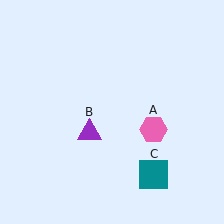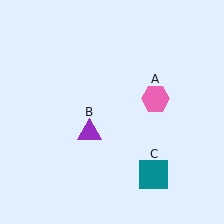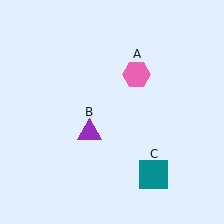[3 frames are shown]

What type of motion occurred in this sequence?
The pink hexagon (object A) rotated counterclockwise around the center of the scene.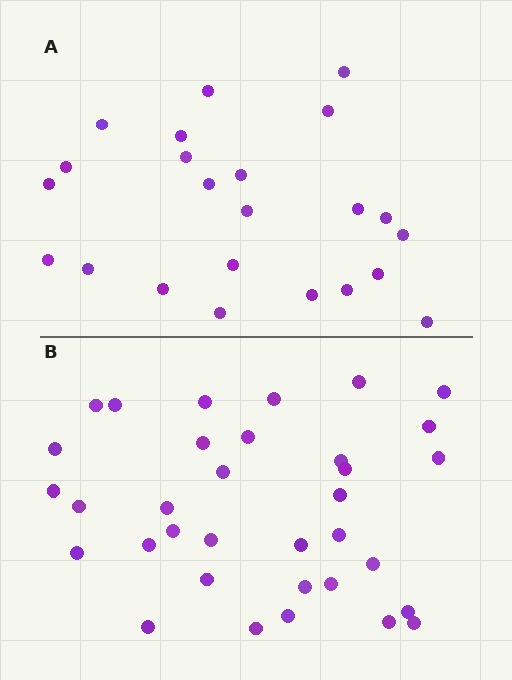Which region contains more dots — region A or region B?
Region B (the bottom region) has more dots.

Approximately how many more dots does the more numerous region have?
Region B has roughly 12 or so more dots than region A.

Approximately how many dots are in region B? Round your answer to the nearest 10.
About 30 dots. (The exact count is 34, which rounds to 30.)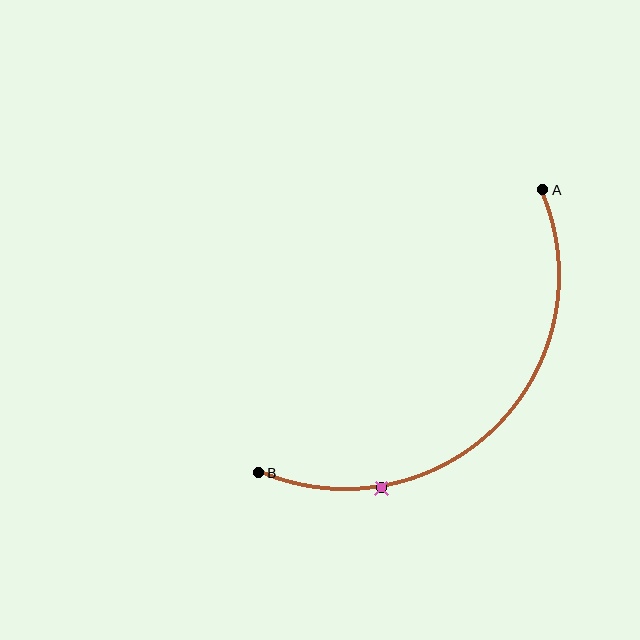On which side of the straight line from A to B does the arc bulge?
The arc bulges below and to the right of the straight line connecting A and B.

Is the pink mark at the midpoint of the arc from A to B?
No. The pink mark lies on the arc but is closer to endpoint B. The arc midpoint would be at the point on the curve equidistant along the arc from both A and B.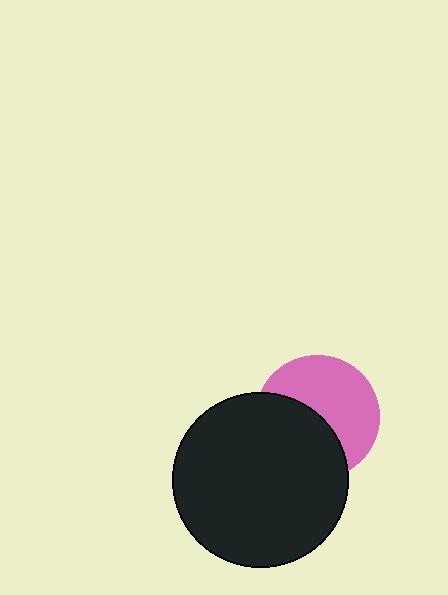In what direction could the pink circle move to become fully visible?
The pink circle could move toward the upper-right. That would shift it out from behind the black circle entirely.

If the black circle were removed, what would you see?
You would see the complete pink circle.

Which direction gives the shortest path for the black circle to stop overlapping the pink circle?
Moving toward the lower-left gives the shortest separation.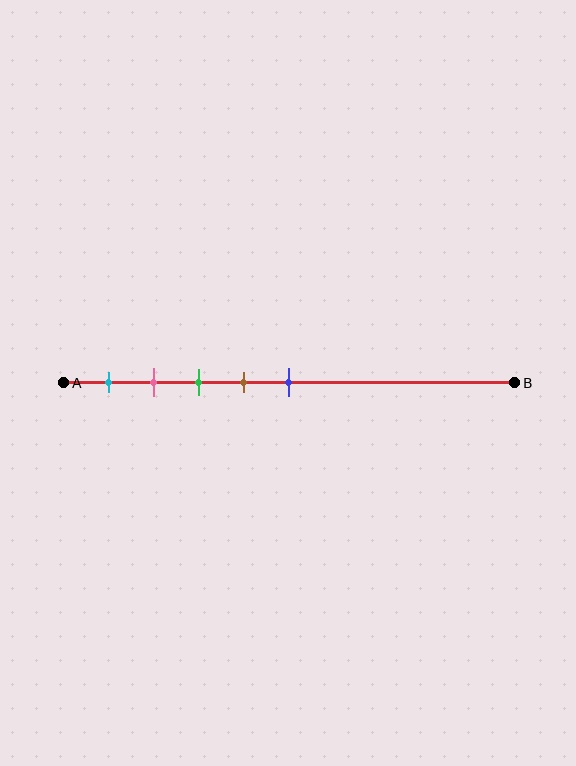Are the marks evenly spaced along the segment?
Yes, the marks are approximately evenly spaced.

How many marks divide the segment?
There are 5 marks dividing the segment.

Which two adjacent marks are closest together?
The pink and green marks are the closest adjacent pair.